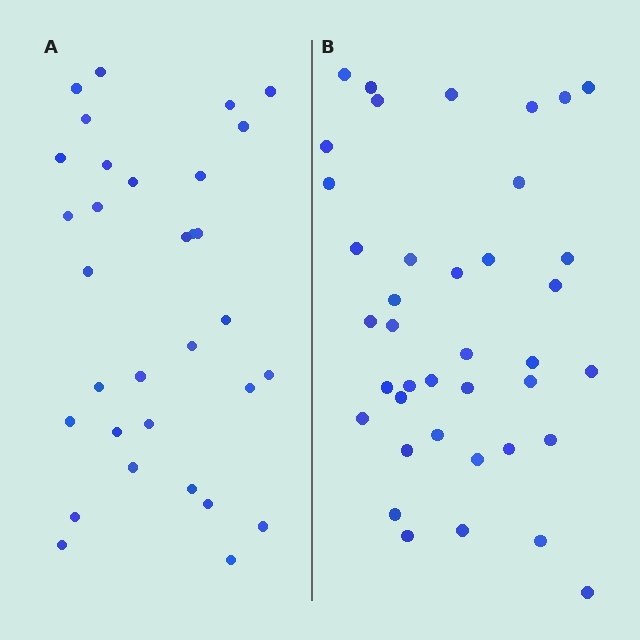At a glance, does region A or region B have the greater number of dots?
Region B (the right region) has more dots.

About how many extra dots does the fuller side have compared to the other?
Region B has roughly 8 or so more dots than region A.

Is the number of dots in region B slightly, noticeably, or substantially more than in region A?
Region B has only slightly more — the two regions are fairly close. The ratio is roughly 1.2 to 1.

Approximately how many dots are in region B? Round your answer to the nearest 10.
About 40 dots. (The exact count is 39, which rounds to 40.)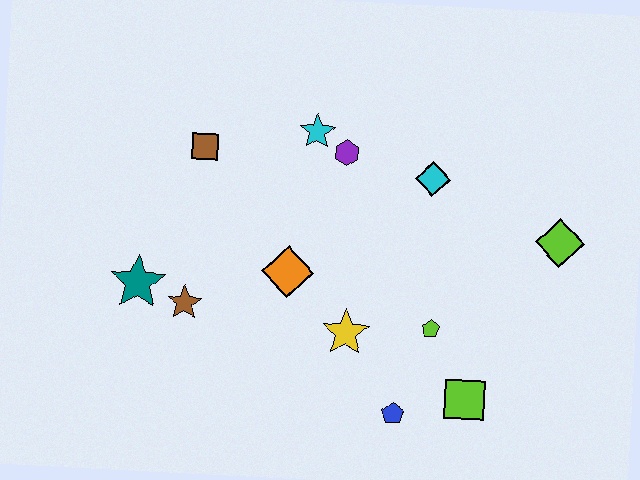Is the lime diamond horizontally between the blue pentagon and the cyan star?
No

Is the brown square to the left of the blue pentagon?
Yes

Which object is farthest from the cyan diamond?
The teal star is farthest from the cyan diamond.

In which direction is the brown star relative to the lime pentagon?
The brown star is to the left of the lime pentagon.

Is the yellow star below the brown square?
Yes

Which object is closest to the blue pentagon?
The lime square is closest to the blue pentagon.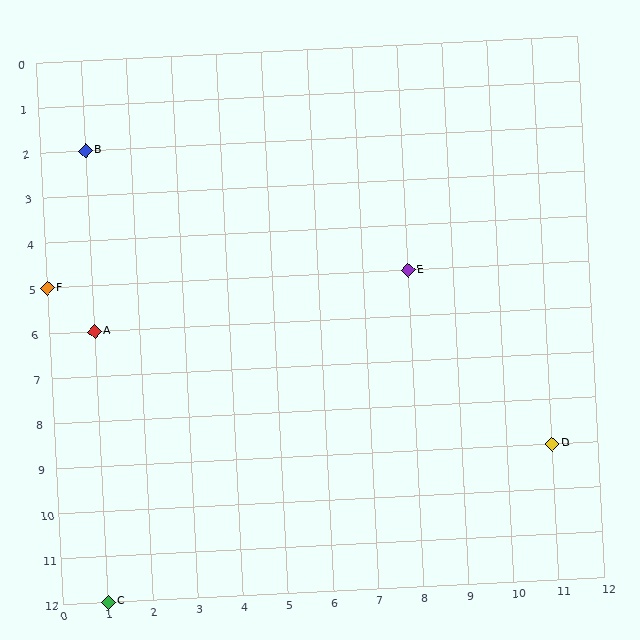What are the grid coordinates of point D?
Point D is at grid coordinates (11, 9).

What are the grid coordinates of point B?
Point B is at grid coordinates (1, 2).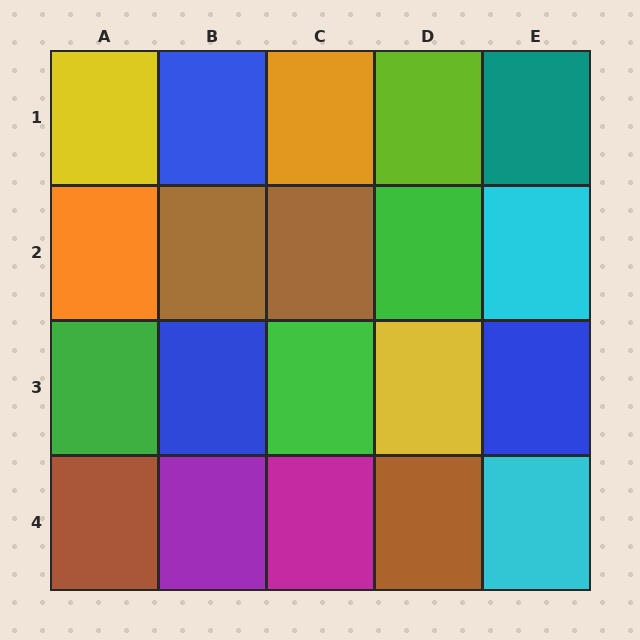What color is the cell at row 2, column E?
Cyan.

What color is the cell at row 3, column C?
Green.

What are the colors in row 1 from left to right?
Yellow, blue, orange, lime, teal.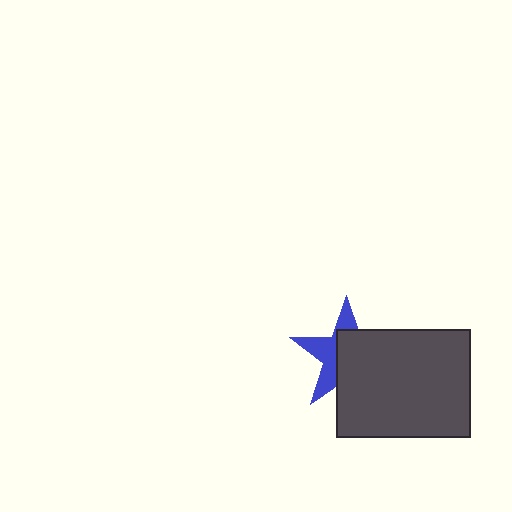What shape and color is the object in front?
The object in front is a dark gray rectangle.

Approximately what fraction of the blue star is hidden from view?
Roughly 58% of the blue star is hidden behind the dark gray rectangle.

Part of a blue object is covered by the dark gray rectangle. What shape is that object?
It is a star.